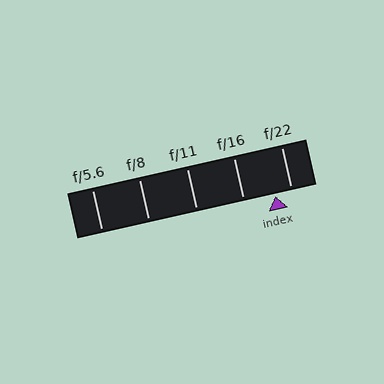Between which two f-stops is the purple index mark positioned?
The index mark is between f/16 and f/22.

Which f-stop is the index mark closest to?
The index mark is closest to f/22.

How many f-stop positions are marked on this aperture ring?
There are 5 f-stop positions marked.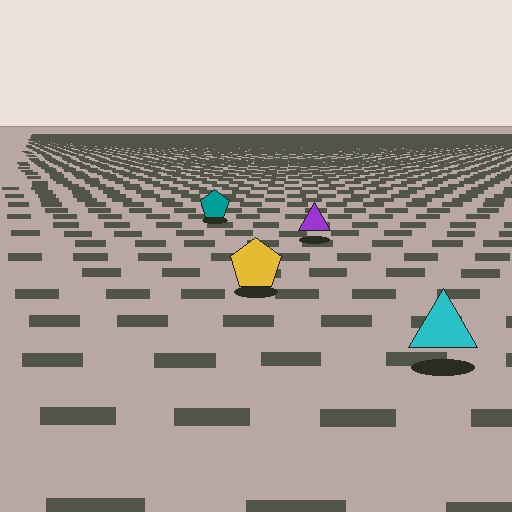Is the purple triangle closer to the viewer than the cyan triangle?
No. The cyan triangle is closer — you can tell from the texture gradient: the ground texture is coarser near it.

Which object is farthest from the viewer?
The teal pentagon is farthest from the viewer. It appears smaller and the ground texture around it is denser.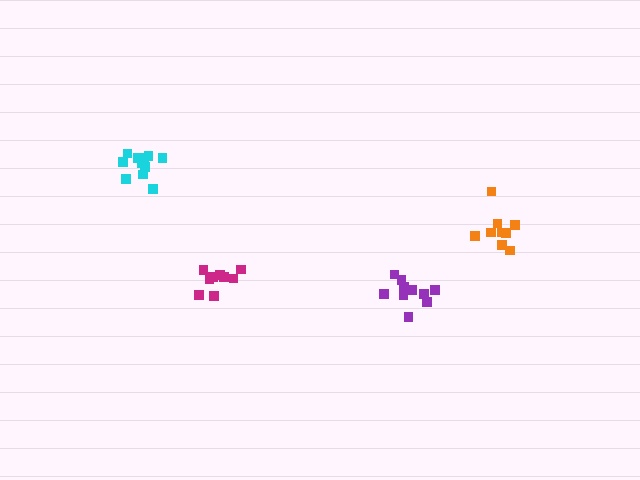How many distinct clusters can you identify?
There are 4 distinct clusters.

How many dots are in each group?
Group 1: 10 dots, Group 2: 12 dots, Group 3: 9 dots, Group 4: 9 dots (40 total).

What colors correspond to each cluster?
The clusters are colored: purple, cyan, orange, magenta.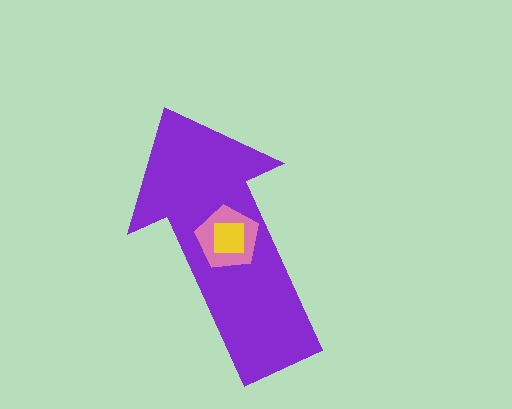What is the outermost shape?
The purple arrow.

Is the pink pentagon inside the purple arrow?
Yes.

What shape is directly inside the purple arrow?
The pink pentagon.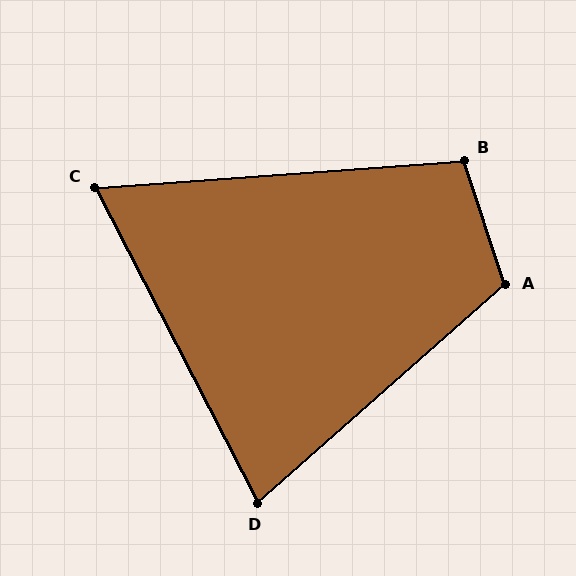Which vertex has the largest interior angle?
A, at approximately 113 degrees.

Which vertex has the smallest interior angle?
C, at approximately 67 degrees.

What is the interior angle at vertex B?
Approximately 104 degrees (obtuse).